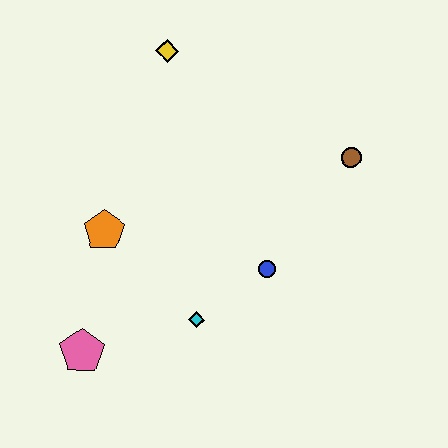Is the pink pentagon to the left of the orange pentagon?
Yes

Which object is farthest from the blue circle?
The yellow diamond is farthest from the blue circle.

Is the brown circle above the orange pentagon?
Yes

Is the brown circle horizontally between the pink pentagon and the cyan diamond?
No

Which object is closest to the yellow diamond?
The orange pentagon is closest to the yellow diamond.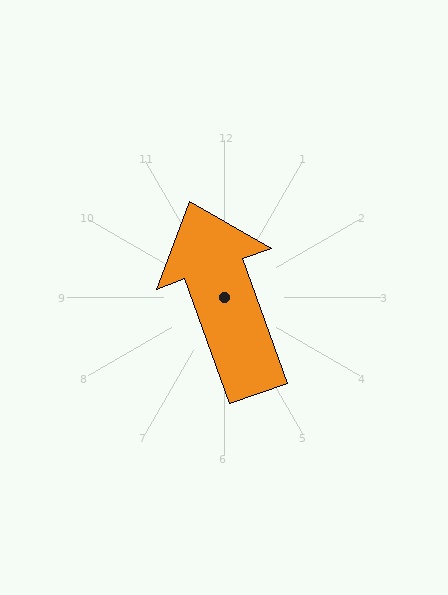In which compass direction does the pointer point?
North.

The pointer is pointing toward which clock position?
Roughly 11 o'clock.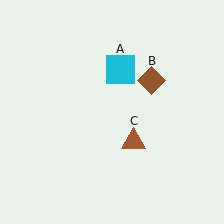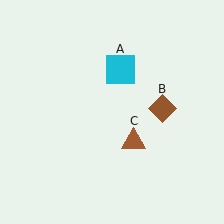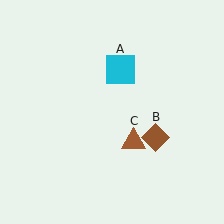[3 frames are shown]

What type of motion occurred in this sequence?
The brown diamond (object B) rotated clockwise around the center of the scene.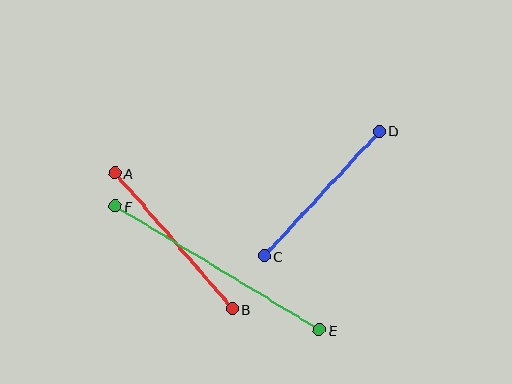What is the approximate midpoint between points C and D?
The midpoint is at approximately (322, 194) pixels.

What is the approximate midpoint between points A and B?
The midpoint is at approximately (174, 241) pixels.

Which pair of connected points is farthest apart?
Points E and F are farthest apart.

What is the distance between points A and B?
The distance is approximately 180 pixels.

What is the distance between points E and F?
The distance is approximately 238 pixels.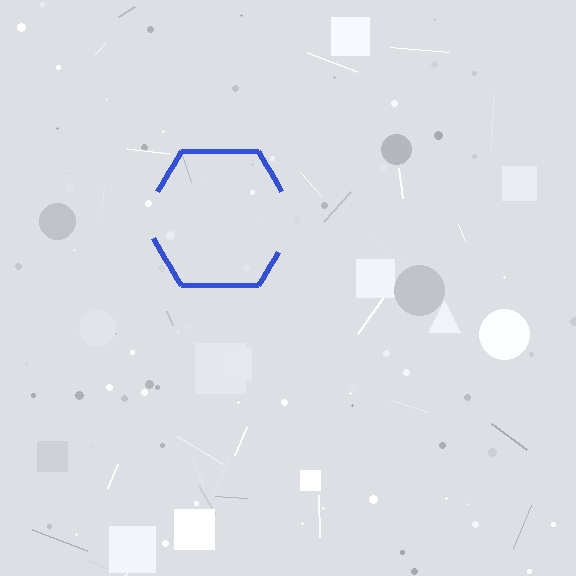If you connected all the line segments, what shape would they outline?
They would outline a hexagon.